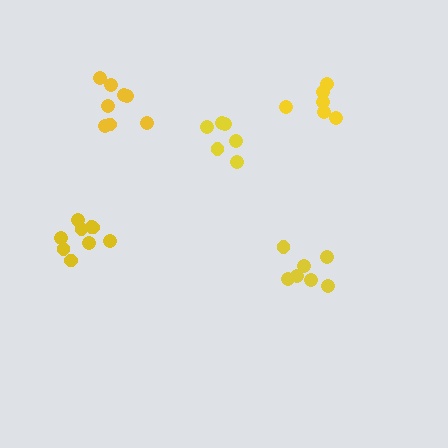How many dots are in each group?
Group 1: 7 dots, Group 2: 8 dots, Group 3: 9 dots, Group 4: 6 dots, Group 5: 6 dots (36 total).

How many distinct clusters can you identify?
There are 5 distinct clusters.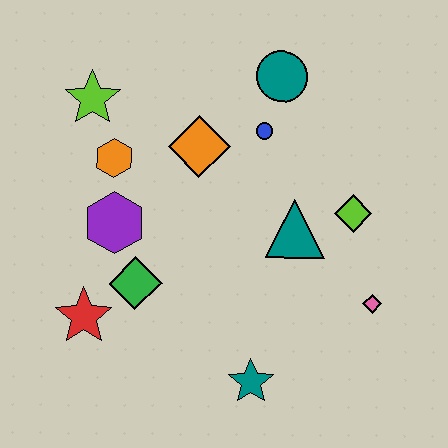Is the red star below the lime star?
Yes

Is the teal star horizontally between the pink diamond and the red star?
Yes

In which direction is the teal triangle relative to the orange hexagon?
The teal triangle is to the right of the orange hexagon.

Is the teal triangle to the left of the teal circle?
No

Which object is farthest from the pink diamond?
The lime star is farthest from the pink diamond.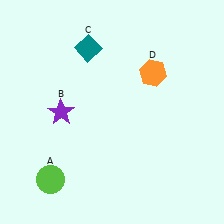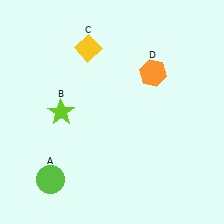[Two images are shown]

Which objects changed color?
B changed from purple to lime. C changed from teal to yellow.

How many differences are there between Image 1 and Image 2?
There are 2 differences between the two images.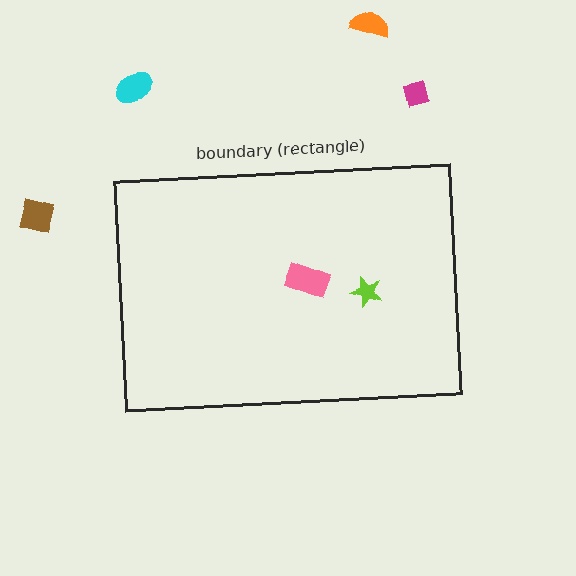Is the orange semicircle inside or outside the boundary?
Outside.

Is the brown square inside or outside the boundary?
Outside.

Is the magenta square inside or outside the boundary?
Outside.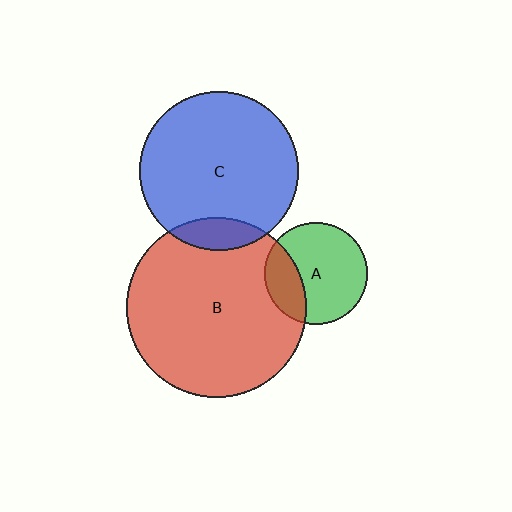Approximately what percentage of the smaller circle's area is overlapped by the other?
Approximately 25%.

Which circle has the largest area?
Circle B (red).